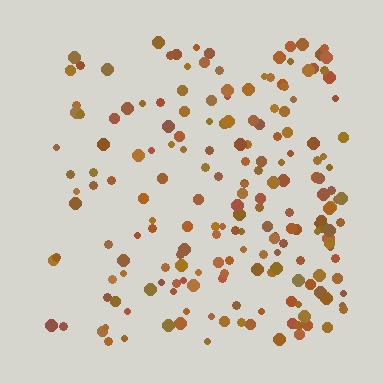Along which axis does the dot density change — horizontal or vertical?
Horizontal.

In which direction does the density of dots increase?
From left to right, with the right side densest.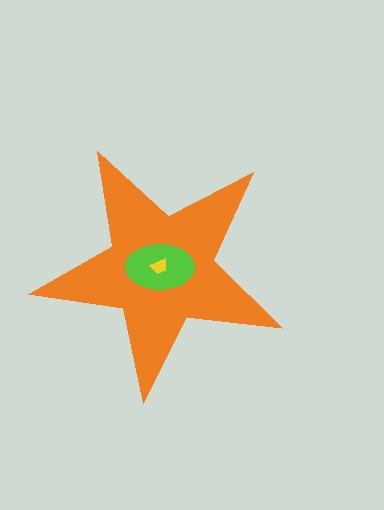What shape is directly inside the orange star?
The lime ellipse.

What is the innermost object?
The yellow trapezoid.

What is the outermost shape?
The orange star.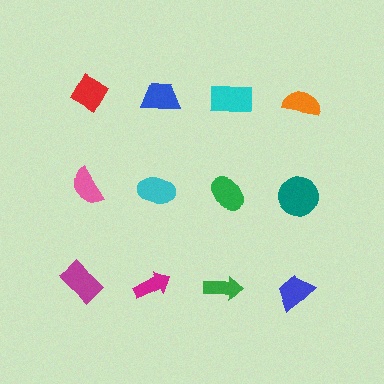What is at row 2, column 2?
A cyan ellipse.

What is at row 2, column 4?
A teal circle.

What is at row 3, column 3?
A green arrow.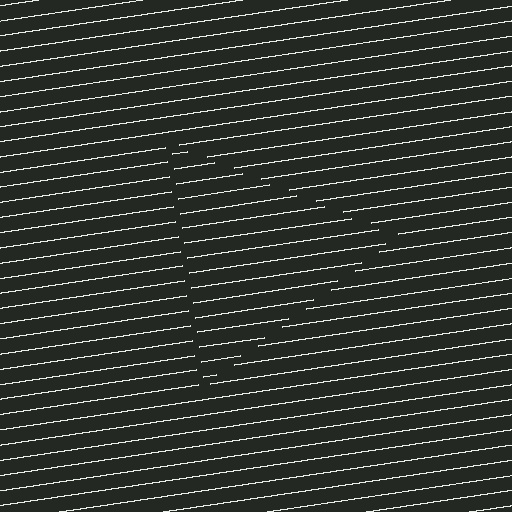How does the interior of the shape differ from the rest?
The interior of the shape contains the same grating, shifted by half a period — the contour is defined by the phase discontinuity where line-ends from the inner and outer gratings abut.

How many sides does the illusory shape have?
3 sides — the line-ends trace a triangle.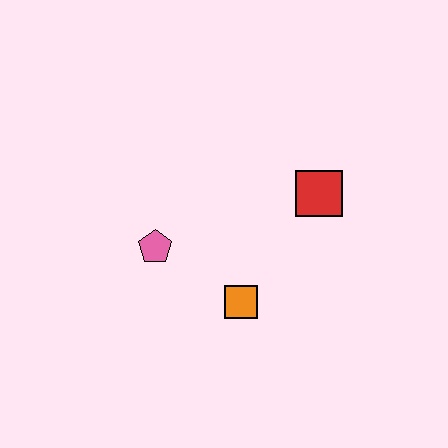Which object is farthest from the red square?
The pink pentagon is farthest from the red square.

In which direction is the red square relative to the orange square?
The red square is above the orange square.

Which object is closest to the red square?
The orange square is closest to the red square.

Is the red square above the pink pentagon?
Yes